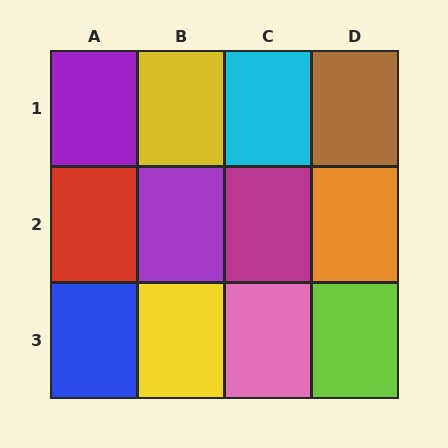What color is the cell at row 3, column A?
Blue.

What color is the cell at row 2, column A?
Red.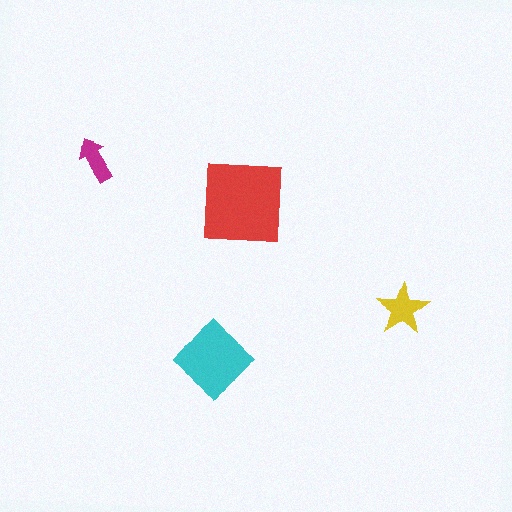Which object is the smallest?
The magenta arrow.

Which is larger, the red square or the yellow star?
The red square.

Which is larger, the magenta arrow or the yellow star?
The yellow star.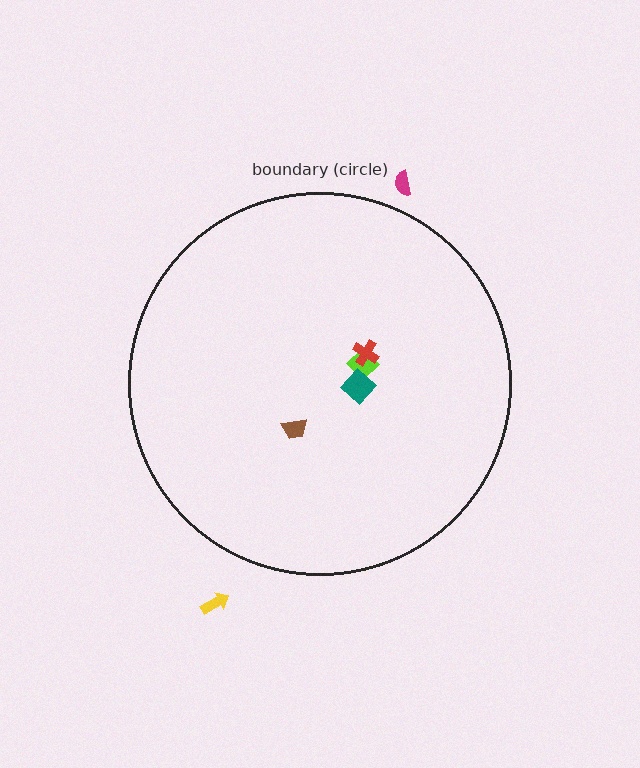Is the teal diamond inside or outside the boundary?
Inside.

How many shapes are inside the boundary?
4 inside, 2 outside.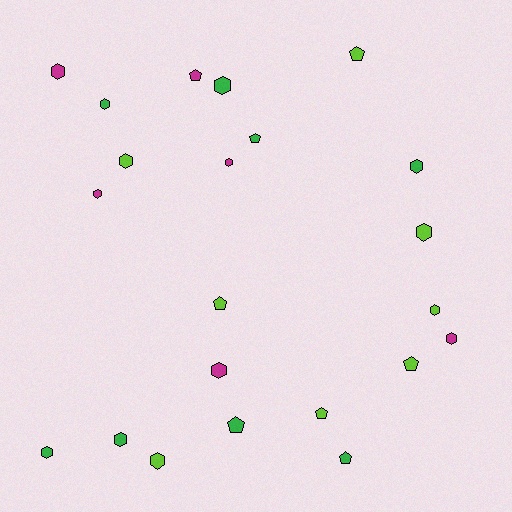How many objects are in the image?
There are 22 objects.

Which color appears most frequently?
Lime, with 8 objects.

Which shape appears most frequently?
Hexagon, with 14 objects.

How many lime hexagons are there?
There are 4 lime hexagons.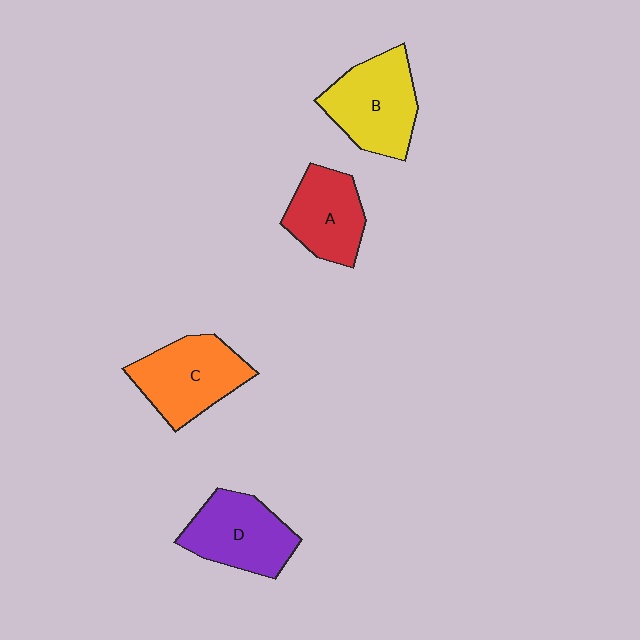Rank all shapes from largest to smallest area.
From largest to smallest: B (yellow), C (orange), D (purple), A (red).